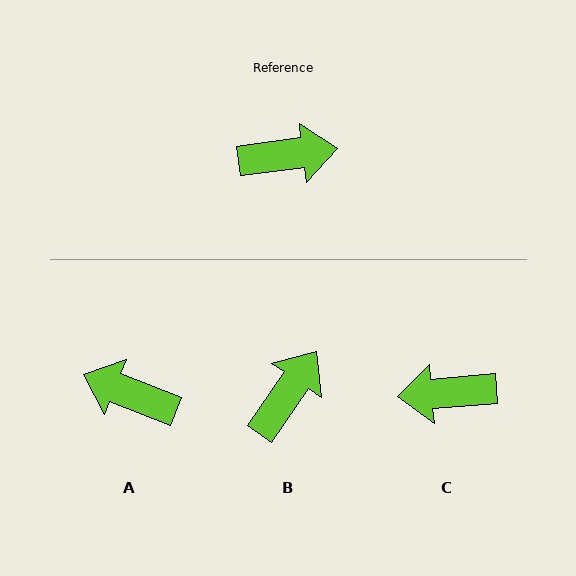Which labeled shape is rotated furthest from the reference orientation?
C, about 177 degrees away.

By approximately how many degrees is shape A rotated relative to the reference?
Approximately 151 degrees counter-clockwise.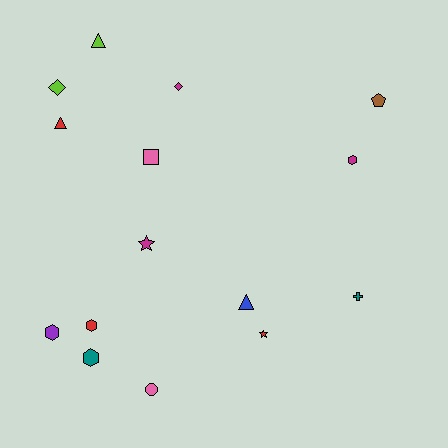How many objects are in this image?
There are 15 objects.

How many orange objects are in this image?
There are no orange objects.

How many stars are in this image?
There are 2 stars.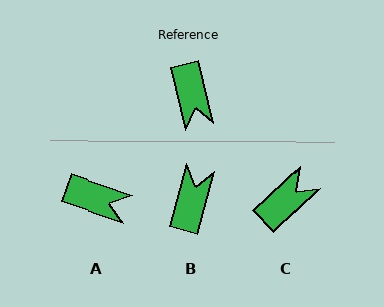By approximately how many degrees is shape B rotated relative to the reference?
Approximately 152 degrees counter-clockwise.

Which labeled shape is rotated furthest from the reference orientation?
B, about 152 degrees away.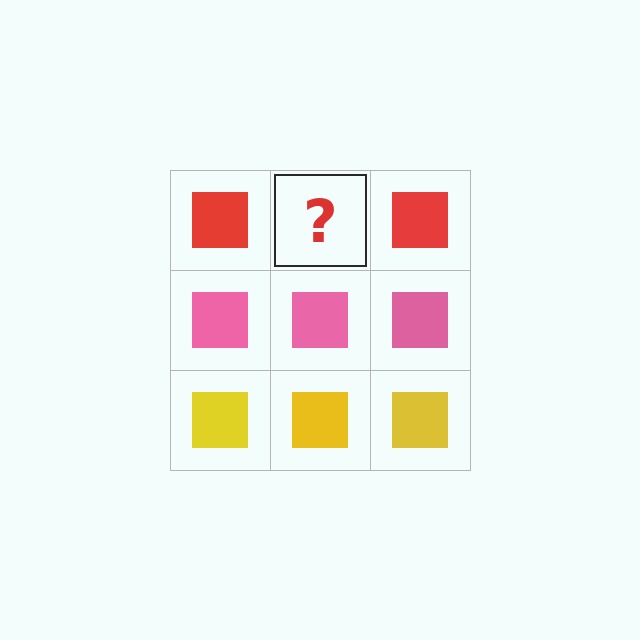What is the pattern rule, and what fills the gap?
The rule is that each row has a consistent color. The gap should be filled with a red square.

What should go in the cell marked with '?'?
The missing cell should contain a red square.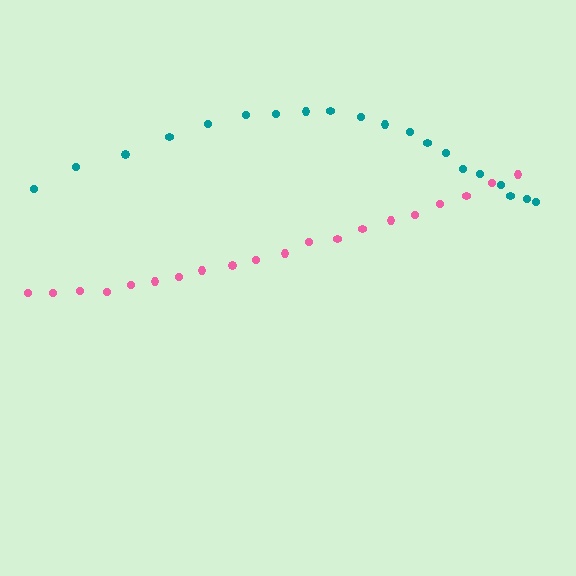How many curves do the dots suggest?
There are 2 distinct paths.